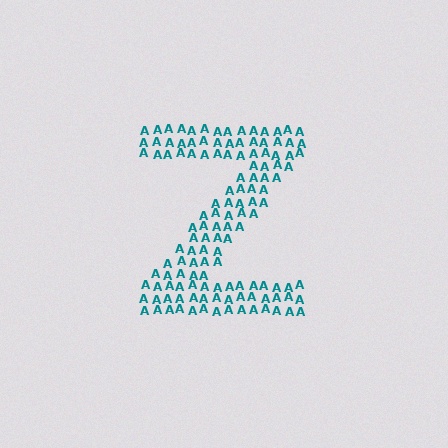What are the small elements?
The small elements are letter A's.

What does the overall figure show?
The overall figure shows the letter Z.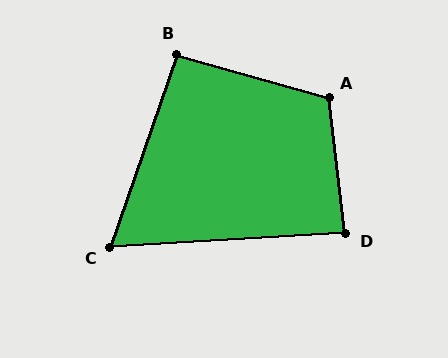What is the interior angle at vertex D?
Approximately 86 degrees (approximately right).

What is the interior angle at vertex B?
Approximately 94 degrees (approximately right).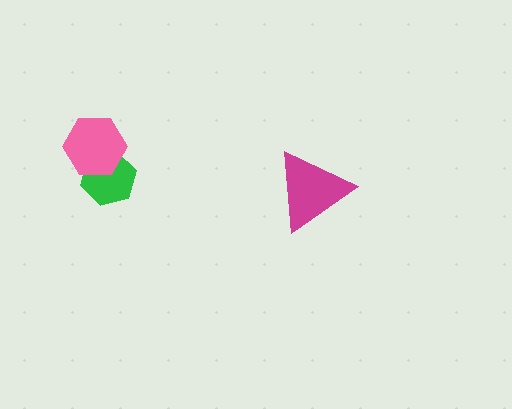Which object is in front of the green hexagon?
The pink hexagon is in front of the green hexagon.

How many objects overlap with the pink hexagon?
1 object overlaps with the pink hexagon.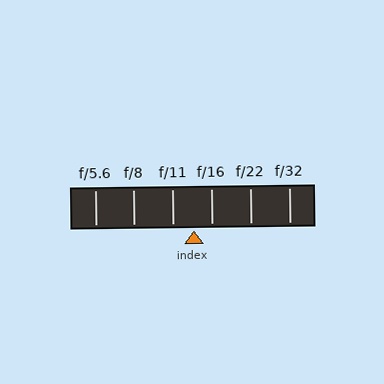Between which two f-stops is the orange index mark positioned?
The index mark is between f/11 and f/16.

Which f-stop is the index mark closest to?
The index mark is closest to f/16.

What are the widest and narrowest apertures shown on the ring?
The widest aperture shown is f/5.6 and the narrowest is f/32.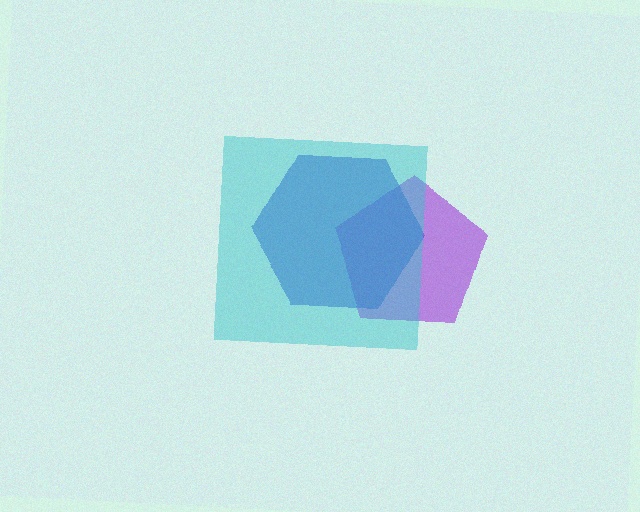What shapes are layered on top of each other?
The layered shapes are: a purple pentagon, a blue hexagon, a cyan square.